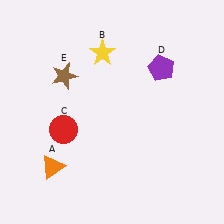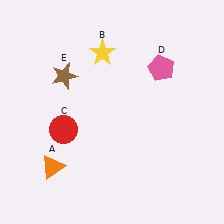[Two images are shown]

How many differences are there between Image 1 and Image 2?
There is 1 difference between the two images.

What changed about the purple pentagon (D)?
In Image 1, D is purple. In Image 2, it changed to pink.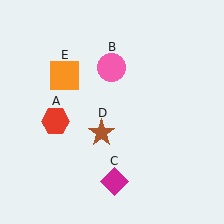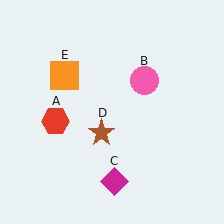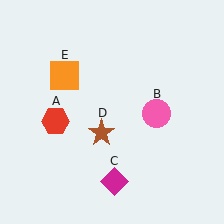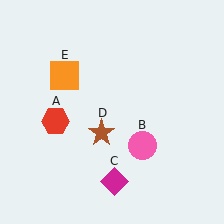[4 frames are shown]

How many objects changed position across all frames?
1 object changed position: pink circle (object B).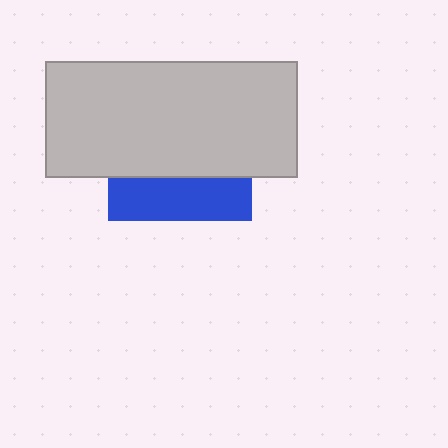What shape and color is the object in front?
The object in front is a light gray rectangle.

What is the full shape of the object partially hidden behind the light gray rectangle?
The partially hidden object is a blue square.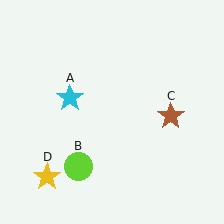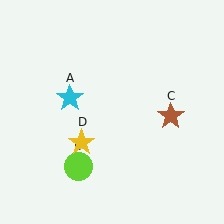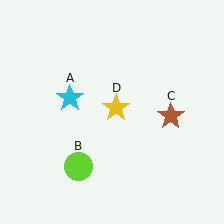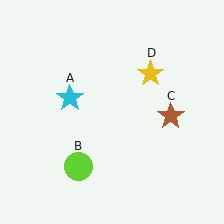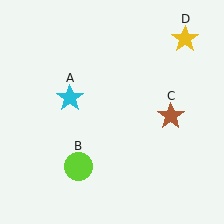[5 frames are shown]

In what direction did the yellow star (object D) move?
The yellow star (object D) moved up and to the right.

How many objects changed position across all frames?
1 object changed position: yellow star (object D).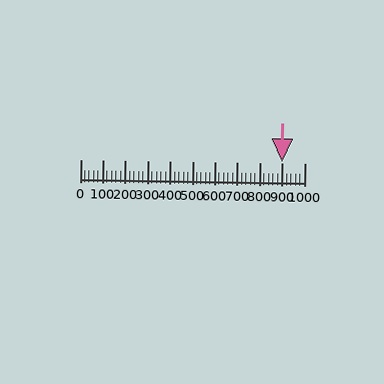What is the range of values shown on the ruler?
The ruler shows values from 0 to 1000.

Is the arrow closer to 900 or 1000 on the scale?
The arrow is closer to 900.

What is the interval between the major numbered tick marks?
The major tick marks are spaced 100 units apart.